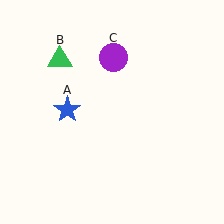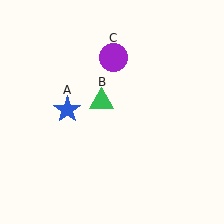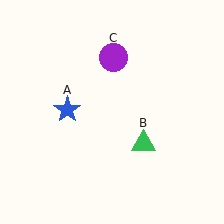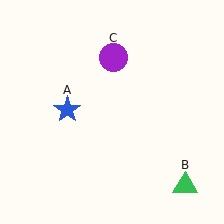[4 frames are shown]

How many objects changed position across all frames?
1 object changed position: green triangle (object B).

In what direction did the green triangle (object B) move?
The green triangle (object B) moved down and to the right.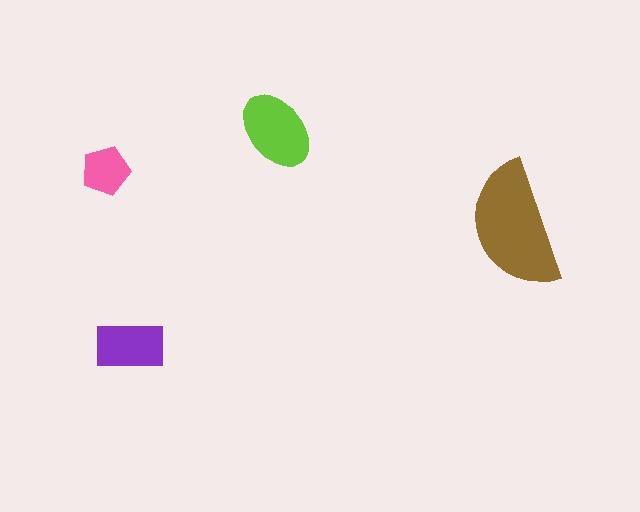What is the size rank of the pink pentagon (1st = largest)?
4th.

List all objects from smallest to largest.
The pink pentagon, the purple rectangle, the lime ellipse, the brown semicircle.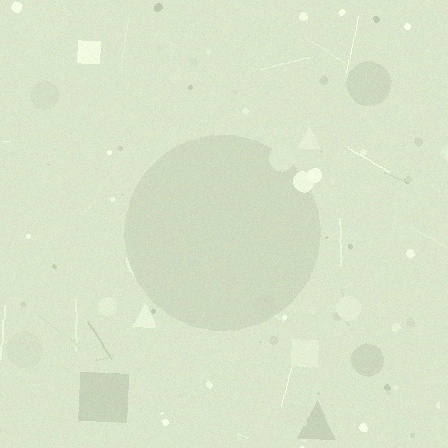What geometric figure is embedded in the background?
A circle is embedded in the background.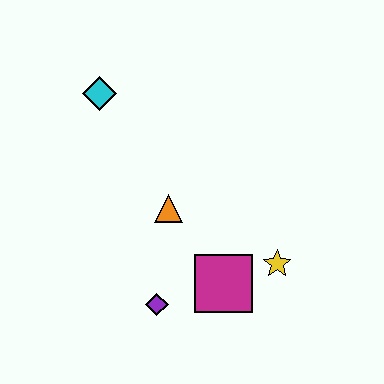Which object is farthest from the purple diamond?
The cyan diamond is farthest from the purple diamond.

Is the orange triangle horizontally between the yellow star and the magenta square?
No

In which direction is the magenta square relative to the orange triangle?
The magenta square is below the orange triangle.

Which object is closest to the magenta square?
The yellow star is closest to the magenta square.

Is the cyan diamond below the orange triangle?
No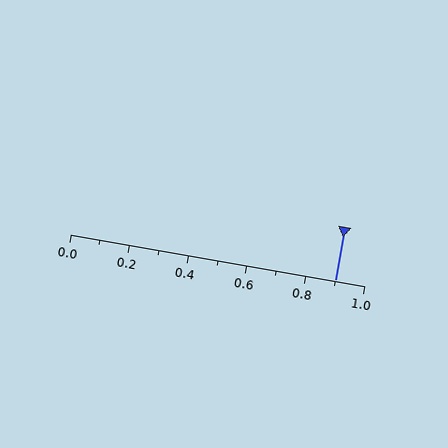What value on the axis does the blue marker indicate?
The marker indicates approximately 0.9.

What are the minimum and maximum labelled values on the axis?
The axis runs from 0.0 to 1.0.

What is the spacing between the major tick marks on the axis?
The major ticks are spaced 0.2 apart.